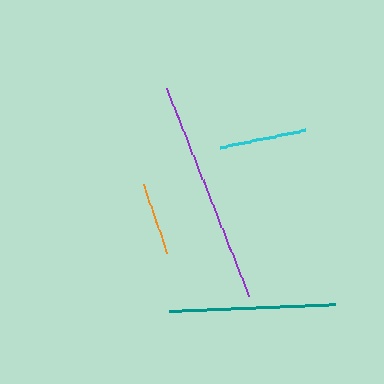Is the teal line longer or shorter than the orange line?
The teal line is longer than the orange line.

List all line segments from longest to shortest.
From longest to shortest: purple, teal, cyan, orange.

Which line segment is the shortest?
The orange line is the shortest at approximately 74 pixels.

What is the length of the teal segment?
The teal segment is approximately 166 pixels long.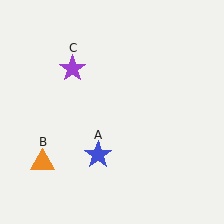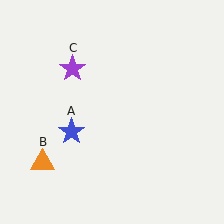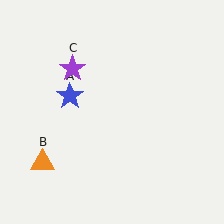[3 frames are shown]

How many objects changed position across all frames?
1 object changed position: blue star (object A).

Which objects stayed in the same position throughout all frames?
Orange triangle (object B) and purple star (object C) remained stationary.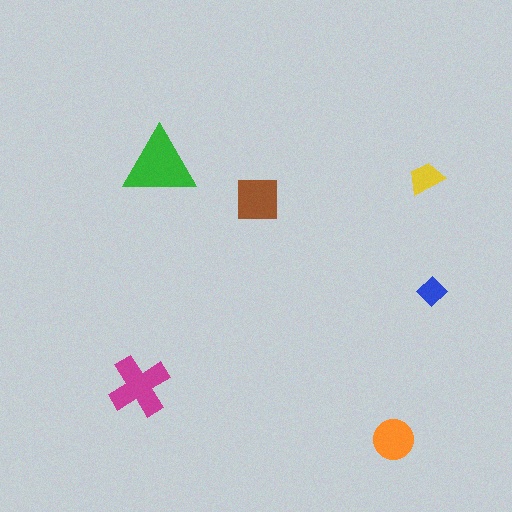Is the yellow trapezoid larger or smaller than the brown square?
Smaller.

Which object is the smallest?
The blue diamond.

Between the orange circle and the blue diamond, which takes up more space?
The orange circle.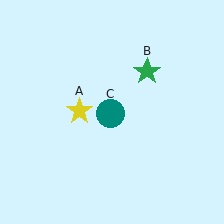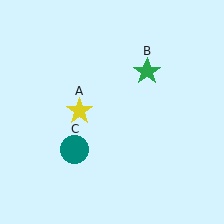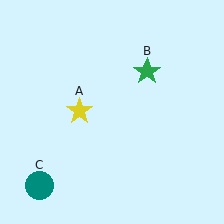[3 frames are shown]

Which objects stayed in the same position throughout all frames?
Yellow star (object A) and green star (object B) remained stationary.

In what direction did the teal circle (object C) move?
The teal circle (object C) moved down and to the left.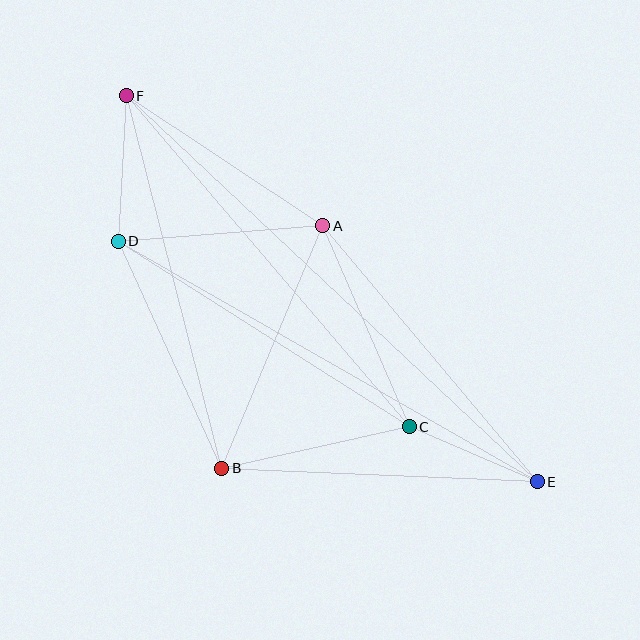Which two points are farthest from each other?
Points E and F are farthest from each other.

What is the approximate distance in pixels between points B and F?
The distance between B and F is approximately 385 pixels.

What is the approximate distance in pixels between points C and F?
The distance between C and F is approximately 435 pixels.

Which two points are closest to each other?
Points C and E are closest to each other.